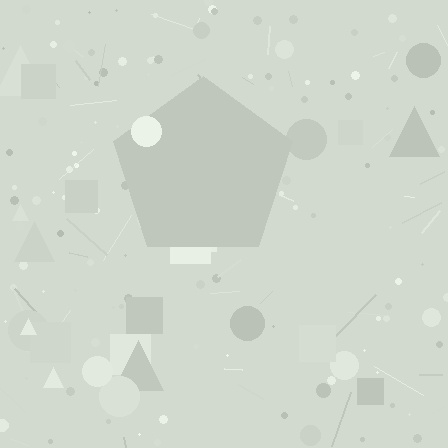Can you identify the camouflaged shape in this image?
The camouflaged shape is a pentagon.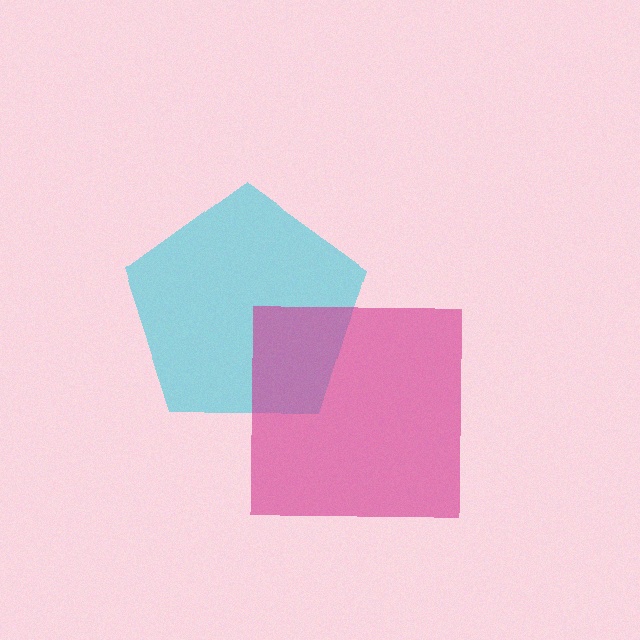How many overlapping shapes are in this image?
There are 2 overlapping shapes in the image.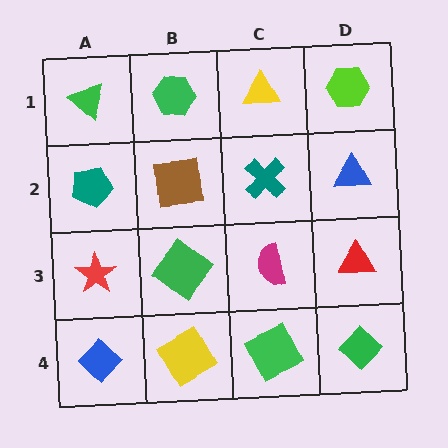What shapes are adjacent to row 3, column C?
A teal cross (row 2, column C), a green square (row 4, column C), a green diamond (row 3, column B), a red triangle (row 3, column D).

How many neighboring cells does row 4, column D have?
2.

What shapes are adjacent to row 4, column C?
A magenta semicircle (row 3, column C), a yellow square (row 4, column B), a green diamond (row 4, column D).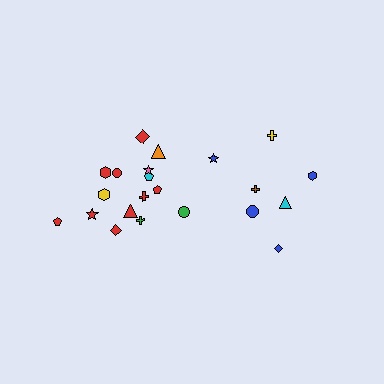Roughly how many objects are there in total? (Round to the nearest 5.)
Roughly 20 objects in total.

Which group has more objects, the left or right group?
The left group.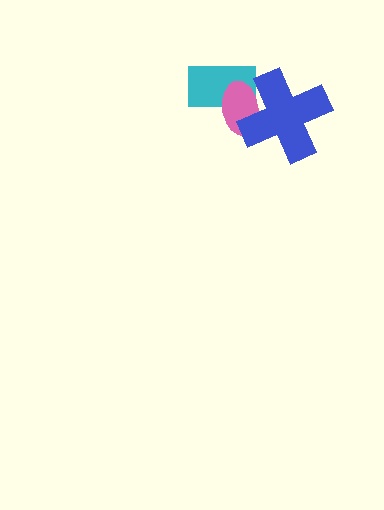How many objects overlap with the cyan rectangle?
2 objects overlap with the cyan rectangle.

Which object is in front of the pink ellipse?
The blue cross is in front of the pink ellipse.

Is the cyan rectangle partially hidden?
Yes, it is partially covered by another shape.